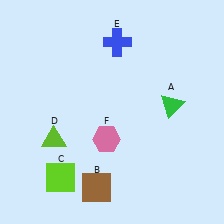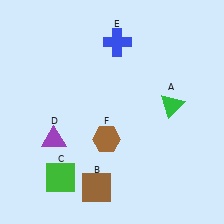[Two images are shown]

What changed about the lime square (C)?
In Image 1, C is lime. In Image 2, it changed to green.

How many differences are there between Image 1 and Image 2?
There are 3 differences between the two images.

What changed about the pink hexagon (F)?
In Image 1, F is pink. In Image 2, it changed to brown.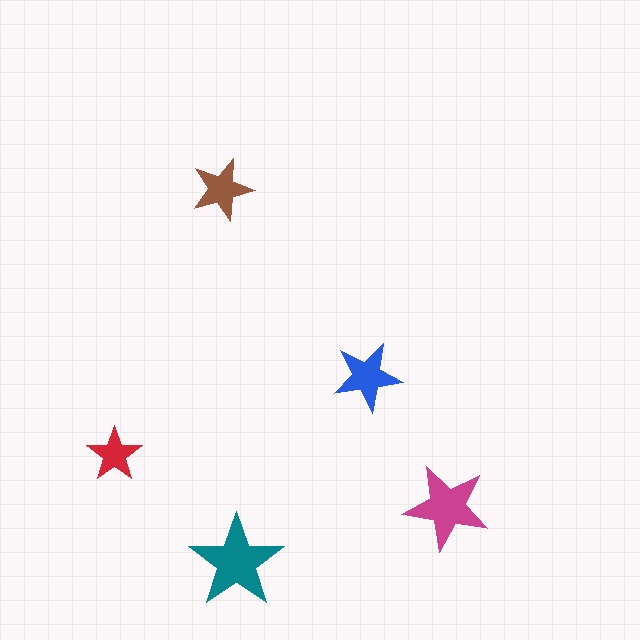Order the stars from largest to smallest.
the teal one, the magenta one, the blue one, the brown one, the red one.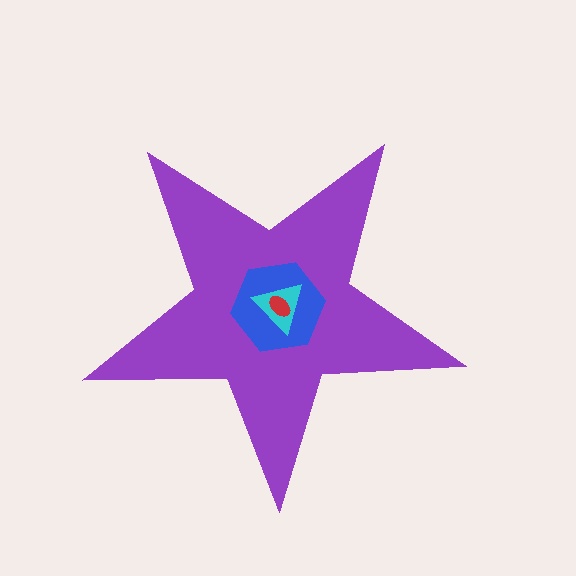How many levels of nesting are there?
4.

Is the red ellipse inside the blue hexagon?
Yes.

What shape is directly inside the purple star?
The blue hexagon.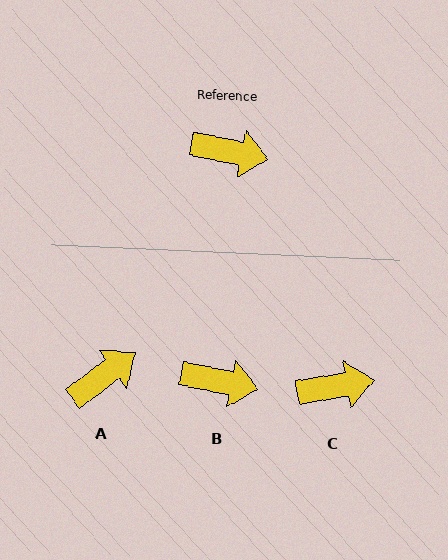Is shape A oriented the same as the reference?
No, it is off by about 48 degrees.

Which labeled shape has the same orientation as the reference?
B.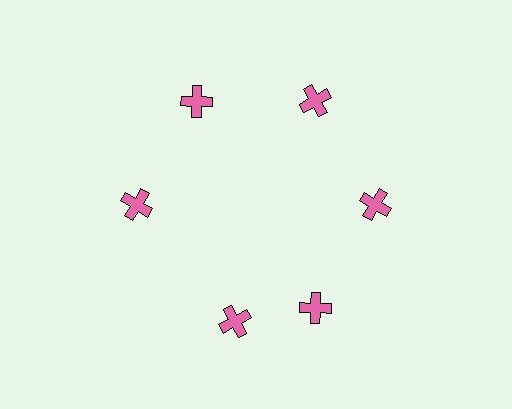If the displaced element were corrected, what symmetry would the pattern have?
It would have 6-fold rotational symmetry — the pattern would map onto itself every 60 degrees.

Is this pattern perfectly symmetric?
No. The 6 pink crosses are arranged in a ring, but one element near the 7 o'clock position is rotated out of alignment along the ring, breaking the 6-fold rotational symmetry.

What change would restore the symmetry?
The symmetry would be restored by rotating it back into even spacing with its neighbors so that all 6 crosses sit at equal angles and equal distance from the center.